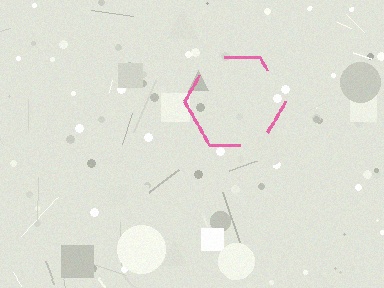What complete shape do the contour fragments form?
The contour fragments form a hexagon.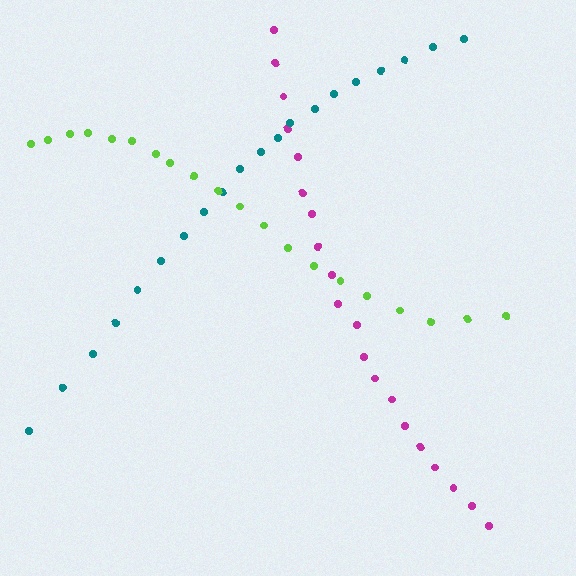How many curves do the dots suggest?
There are 3 distinct paths.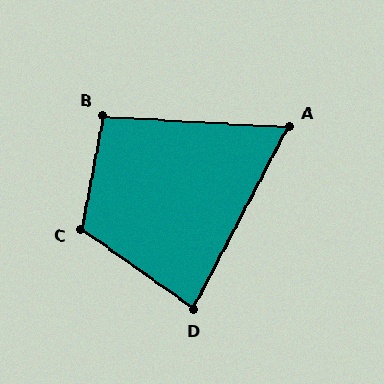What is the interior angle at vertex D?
Approximately 82 degrees (acute).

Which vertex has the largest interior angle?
C, at approximately 114 degrees.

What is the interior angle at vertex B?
Approximately 98 degrees (obtuse).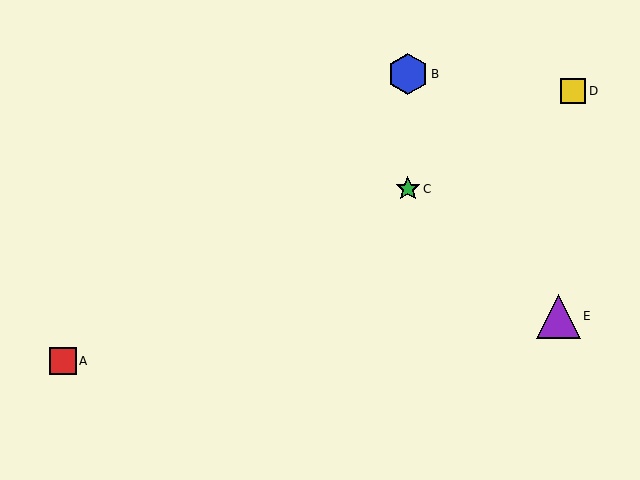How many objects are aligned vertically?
2 objects (B, C) are aligned vertically.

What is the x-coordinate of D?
Object D is at x≈573.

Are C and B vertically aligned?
Yes, both are at x≈408.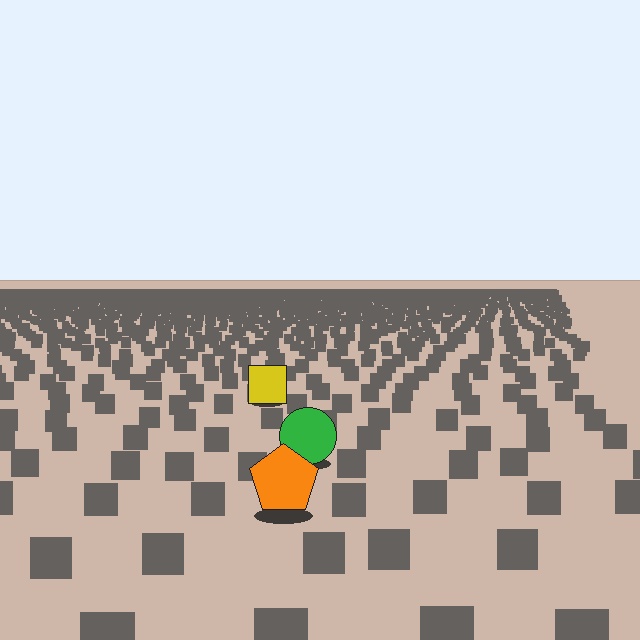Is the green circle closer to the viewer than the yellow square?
Yes. The green circle is closer — you can tell from the texture gradient: the ground texture is coarser near it.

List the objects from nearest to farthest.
From nearest to farthest: the orange pentagon, the green circle, the yellow square.